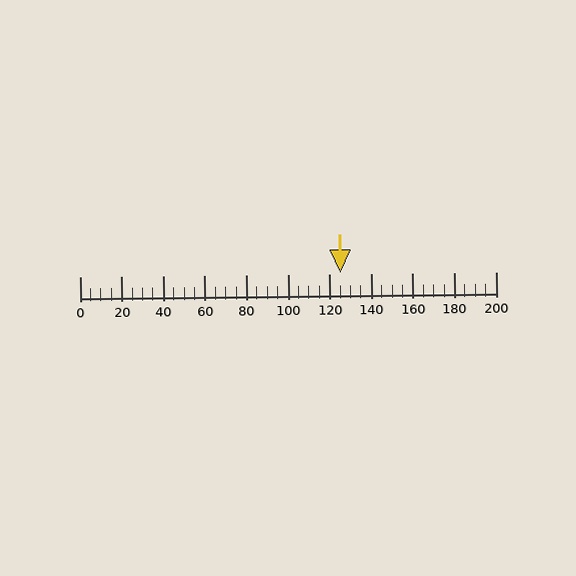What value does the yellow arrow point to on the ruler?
The yellow arrow points to approximately 125.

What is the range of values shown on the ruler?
The ruler shows values from 0 to 200.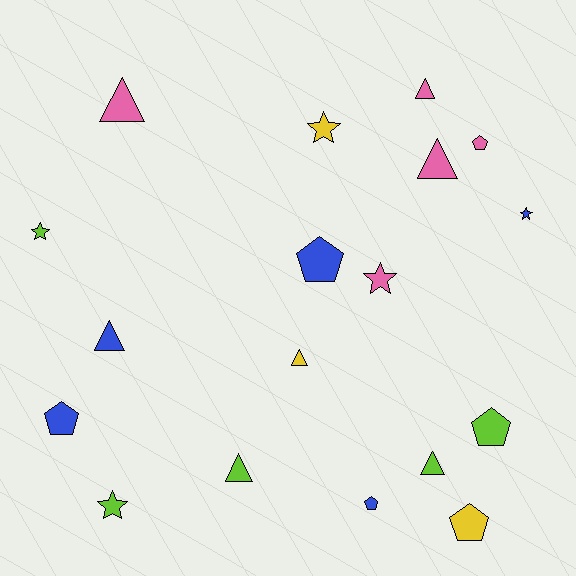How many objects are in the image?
There are 18 objects.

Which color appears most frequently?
Blue, with 5 objects.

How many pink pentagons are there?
There is 1 pink pentagon.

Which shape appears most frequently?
Triangle, with 7 objects.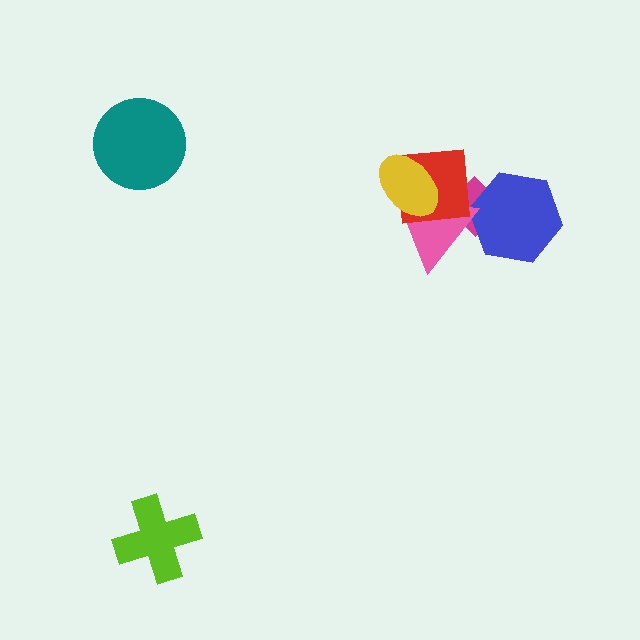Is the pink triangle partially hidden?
Yes, it is partially covered by another shape.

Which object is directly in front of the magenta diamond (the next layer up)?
The blue hexagon is directly in front of the magenta diamond.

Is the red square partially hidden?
Yes, it is partially covered by another shape.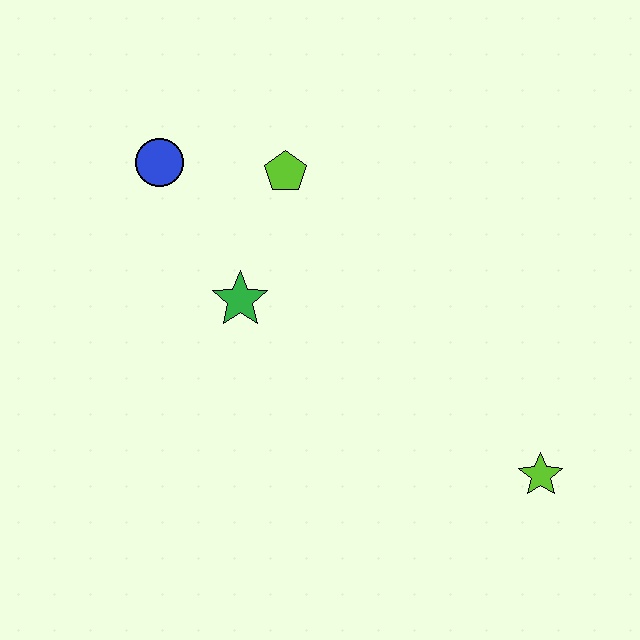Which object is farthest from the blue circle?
The lime star is farthest from the blue circle.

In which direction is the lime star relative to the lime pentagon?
The lime star is below the lime pentagon.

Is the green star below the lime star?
No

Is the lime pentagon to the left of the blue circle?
No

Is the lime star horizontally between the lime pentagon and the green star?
No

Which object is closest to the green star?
The lime pentagon is closest to the green star.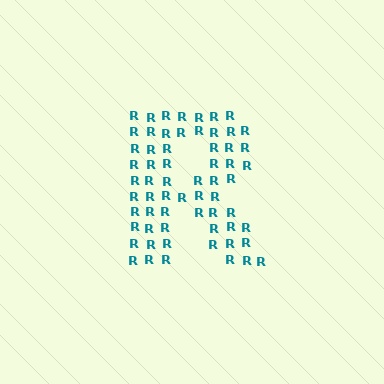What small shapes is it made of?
It is made of small letter R's.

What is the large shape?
The large shape is the letter R.